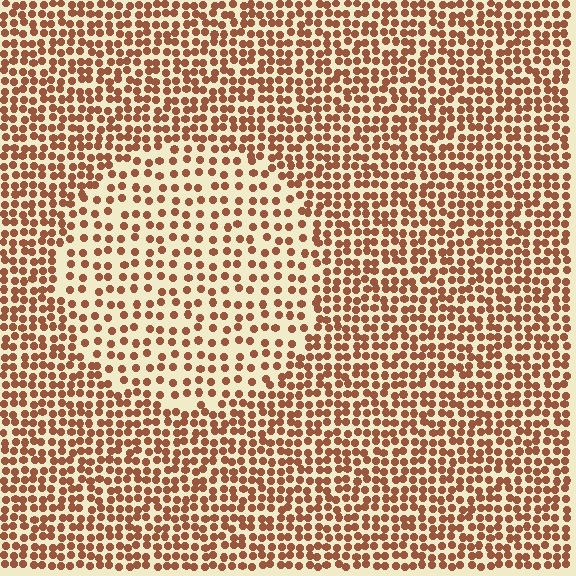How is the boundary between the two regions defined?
The boundary is defined by a change in element density (approximately 1.8x ratio). All elements are the same color, size, and shape.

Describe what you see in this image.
The image contains small brown elements arranged at two different densities. A circle-shaped region is visible where the elements are less densely packed than the surrounding area.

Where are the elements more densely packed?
The elements are more densely packed outside the circle boundary.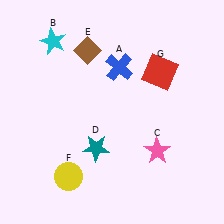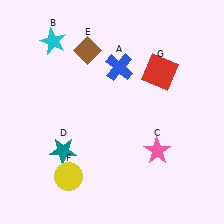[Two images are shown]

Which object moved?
The teal star (D) moved left.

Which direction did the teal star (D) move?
The teal star (D) moved left.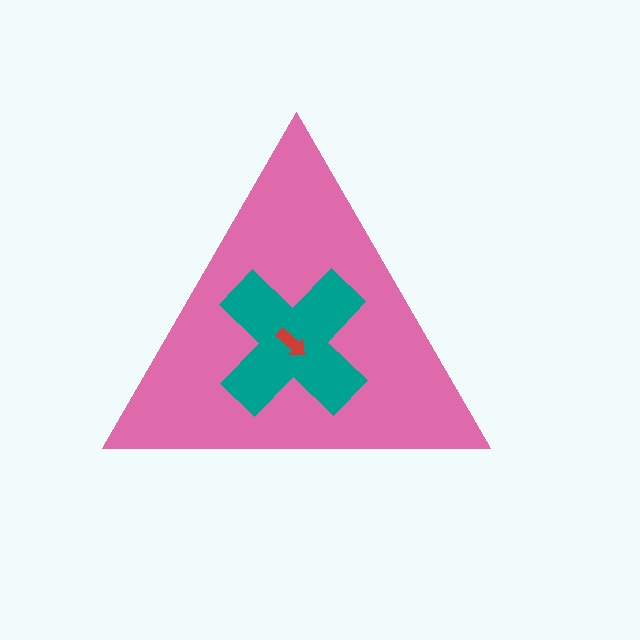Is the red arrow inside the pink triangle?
Yes.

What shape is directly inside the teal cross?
The red arrow.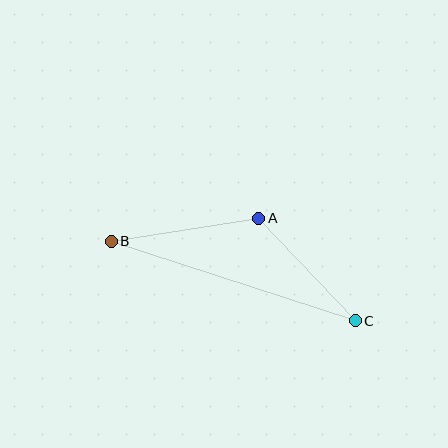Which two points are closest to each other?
Points A and C are closest to each other.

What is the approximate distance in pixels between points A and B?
The distance between A and B is approximately 149 pixels.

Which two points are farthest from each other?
Points B and C are farthest from each other.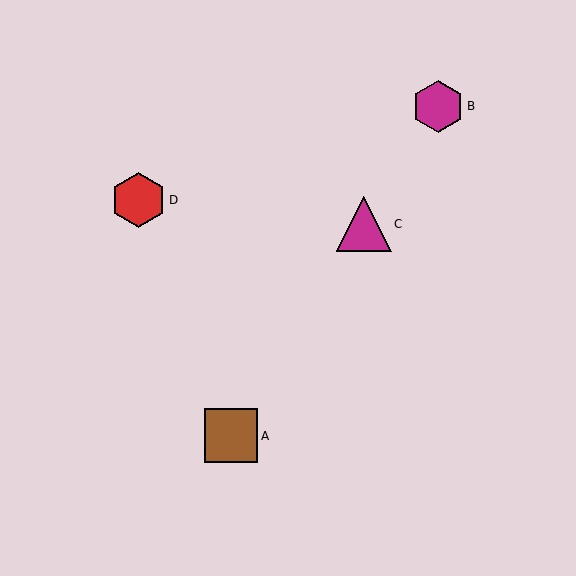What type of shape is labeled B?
Shape B is a magenta hexagon.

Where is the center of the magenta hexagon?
The center of the magenta hexagon is at (438, 106).